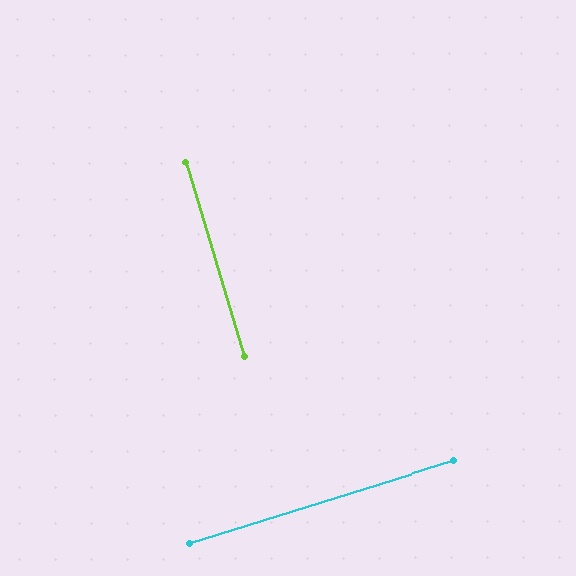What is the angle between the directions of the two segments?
Approximately 89 degrees.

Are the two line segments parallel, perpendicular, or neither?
Perpendicular — they meet at approximately 89°.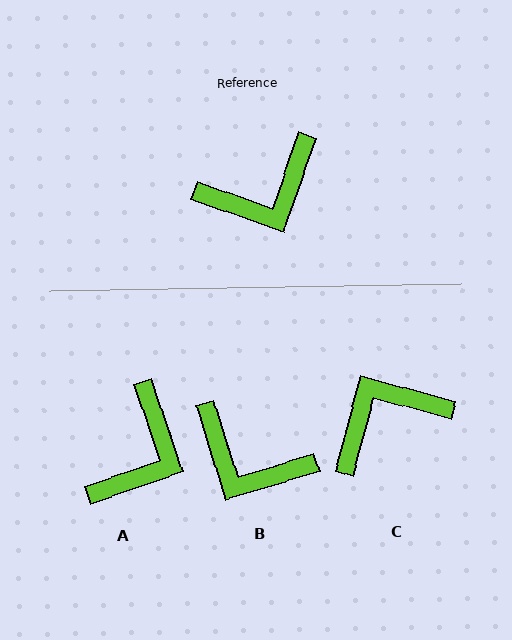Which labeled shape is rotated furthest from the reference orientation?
C, about 176 degrees away.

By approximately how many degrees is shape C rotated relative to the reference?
Approximately 176 degrees clockwise.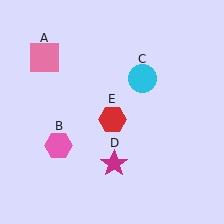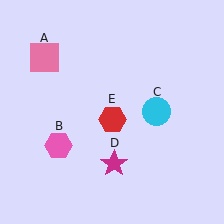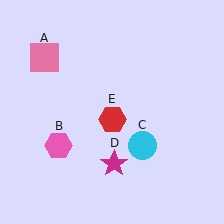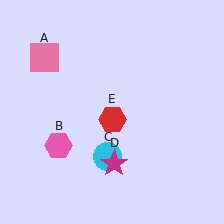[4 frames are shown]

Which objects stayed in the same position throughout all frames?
Pink square (object A) and pink hexagon (object B) and magenta star (object D) and red hexagon (object E) remained stationary.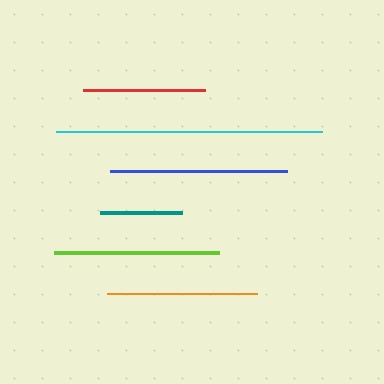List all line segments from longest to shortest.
From longest to shortest: cyan, blue, lime, orange, red, teal.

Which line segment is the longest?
The cyan line is the longest at approximately 266 pixels.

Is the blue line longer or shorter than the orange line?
The blue line is longer than the orange line.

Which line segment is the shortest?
The teal line is the shortest at approximately 82 pixels.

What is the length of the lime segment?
The lime segment is approximately 166 pixels long.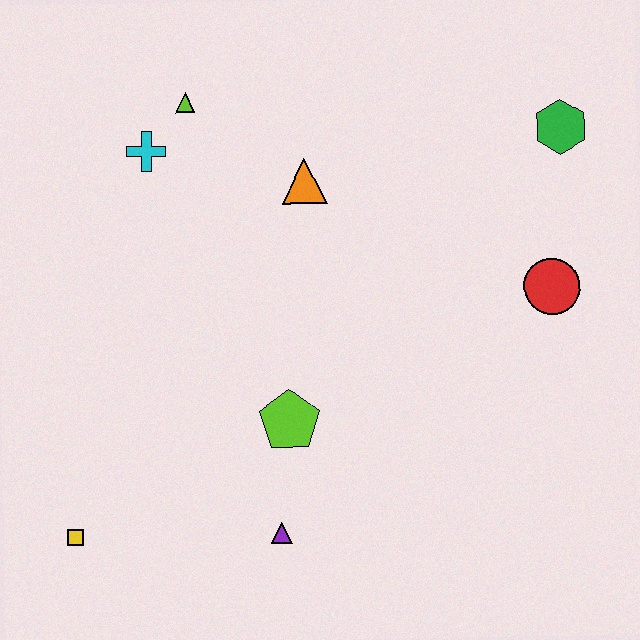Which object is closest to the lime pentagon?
The purple triangle is closest to the lime pentagon.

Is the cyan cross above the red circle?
Yes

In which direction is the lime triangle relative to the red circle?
The lime triangle is to the left of the red circle.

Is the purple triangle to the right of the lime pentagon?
No